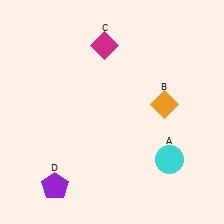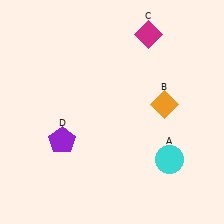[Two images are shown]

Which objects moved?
The objects that moved are: the magenta diamond (C), the purple pentagon (D).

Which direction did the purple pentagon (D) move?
The purple pentagon (D) moved up.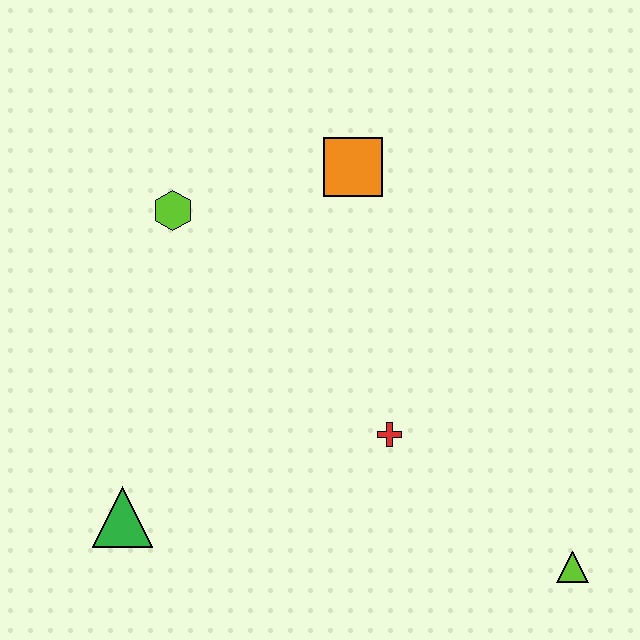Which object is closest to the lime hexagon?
The orange square is closest to the lime hexagon.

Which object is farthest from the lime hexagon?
The lime triangle is farthest from the lime hexagon.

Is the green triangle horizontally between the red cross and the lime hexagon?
No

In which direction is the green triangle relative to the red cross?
The green triangle is to the left of the red cross.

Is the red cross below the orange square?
Yes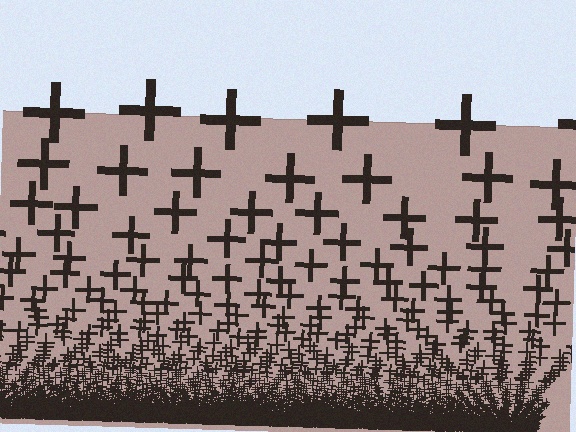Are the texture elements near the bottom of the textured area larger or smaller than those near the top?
Smaller. The gradient is inverted — elements near the bottom are smaller and denser.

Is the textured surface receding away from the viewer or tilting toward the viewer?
The surface appears to tilt toward the viewer. Texture elements get larger and sparser toward the top.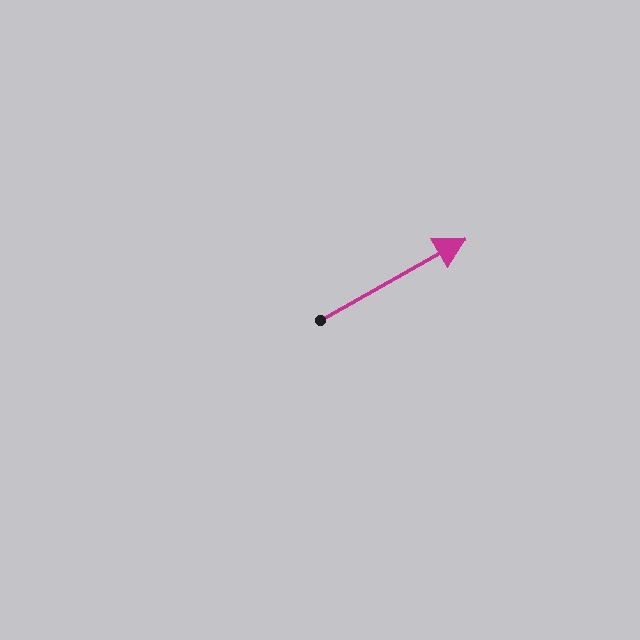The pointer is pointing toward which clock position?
Roughly 2 o'clock.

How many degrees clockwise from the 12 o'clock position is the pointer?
Approximately 61 degrees.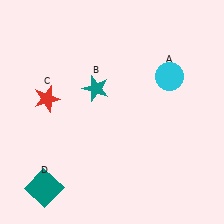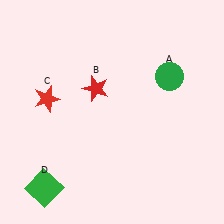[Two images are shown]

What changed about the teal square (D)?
In Image 1, D is teal. In Image 2, it changed to green.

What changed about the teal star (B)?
In Image 1, B is teal. In Image 2, it changed to red.